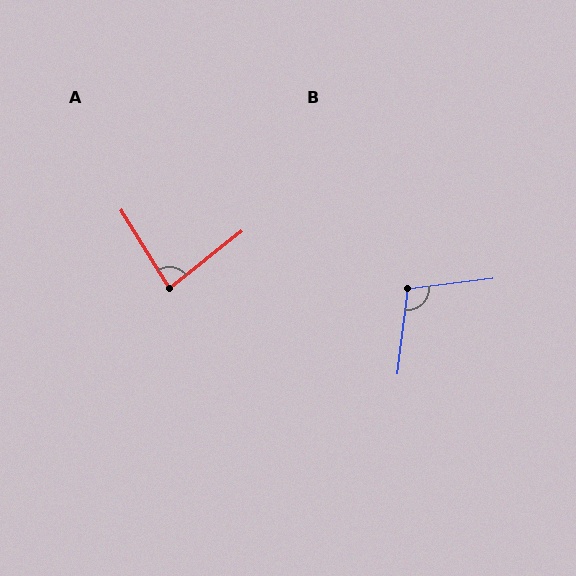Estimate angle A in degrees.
Approximately 83 degrees.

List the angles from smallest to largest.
A (83°), B (104°).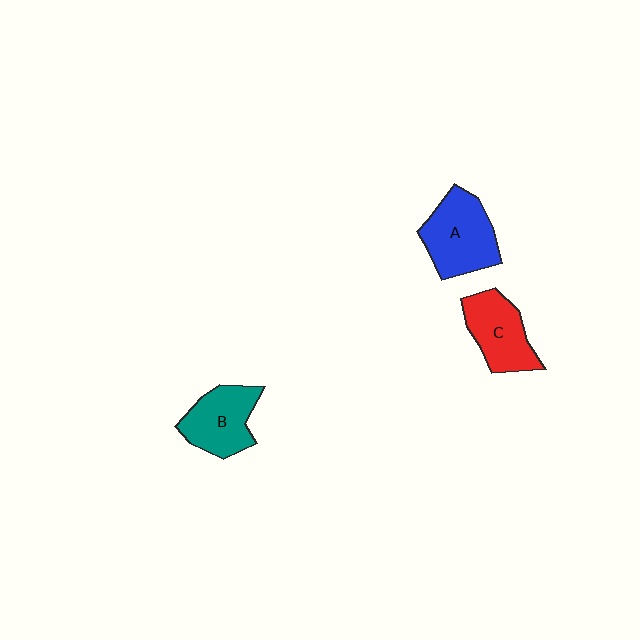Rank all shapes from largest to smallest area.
From largest to smallest: A (blue), B (teal), C (red).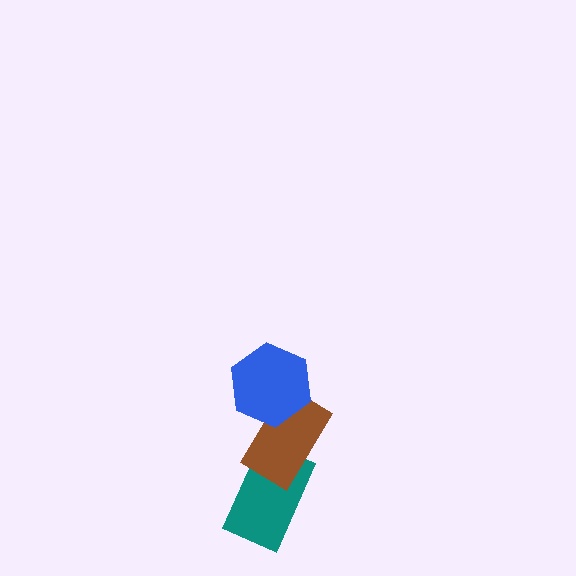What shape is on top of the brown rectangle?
The blue hexagon is on top of the brown rectangle.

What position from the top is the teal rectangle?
The teal rectangle is 3rd from the top.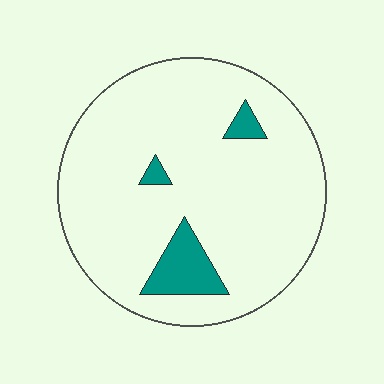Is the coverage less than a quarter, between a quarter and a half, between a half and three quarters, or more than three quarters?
Less than a quarter.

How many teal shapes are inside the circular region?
3.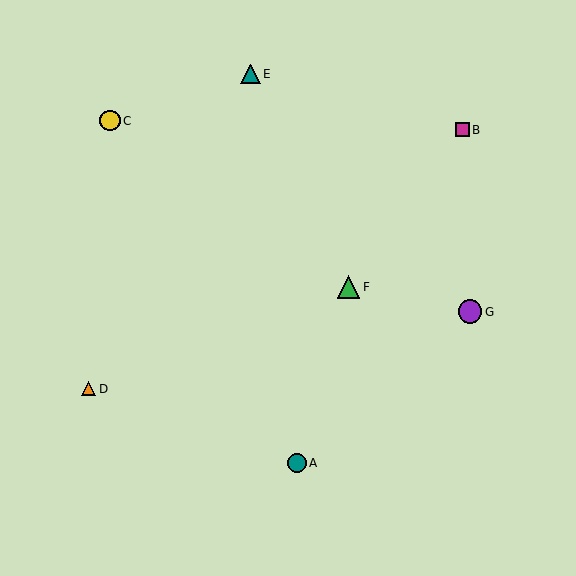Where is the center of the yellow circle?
The center of the yellow circle is at (110, 121).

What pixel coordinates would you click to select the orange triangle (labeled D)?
Click at (89, 389) to select the orange triangle D.